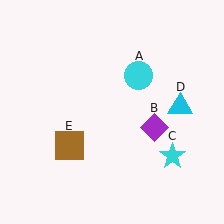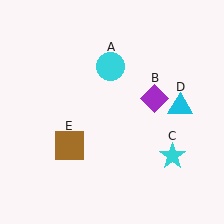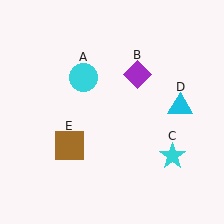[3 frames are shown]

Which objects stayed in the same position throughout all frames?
Cyan star (object C) and cyan triangle (object D) and brown square (object E) remained stationary.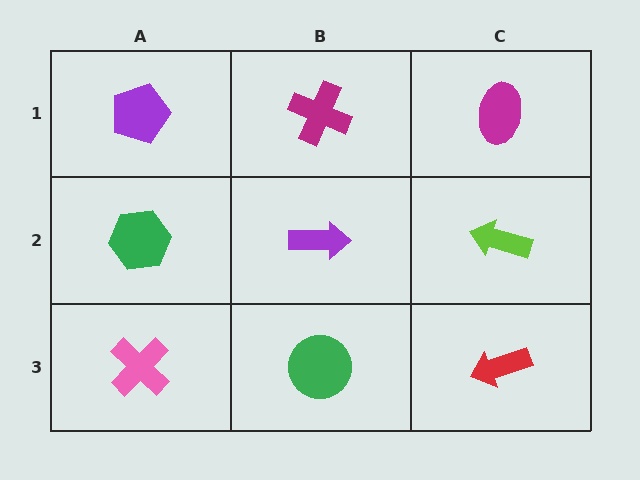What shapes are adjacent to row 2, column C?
A magenta ellipse (row 1, column C), a red arrow (row 3, column C), a purple arrow (row 2, column B).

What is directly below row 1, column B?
A purple arrow.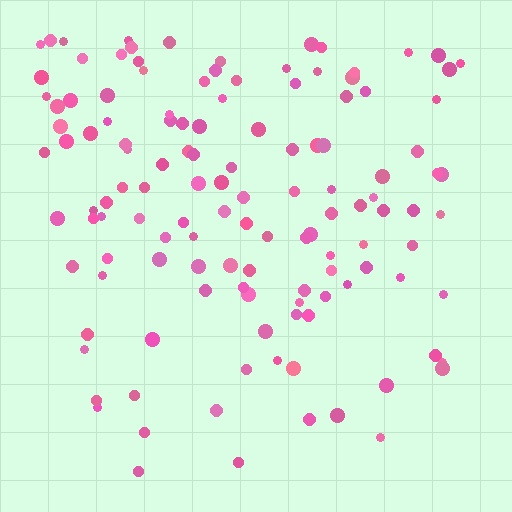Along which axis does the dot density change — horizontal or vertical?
Vertical.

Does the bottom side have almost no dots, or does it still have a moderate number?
Still a moderate number, just noticeably fewer than the top.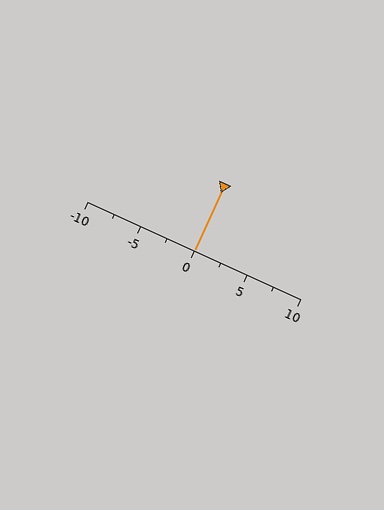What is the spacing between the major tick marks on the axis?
The major ticks are spaced 5 apart.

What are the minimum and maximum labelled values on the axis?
The axis runs from -10 to 10.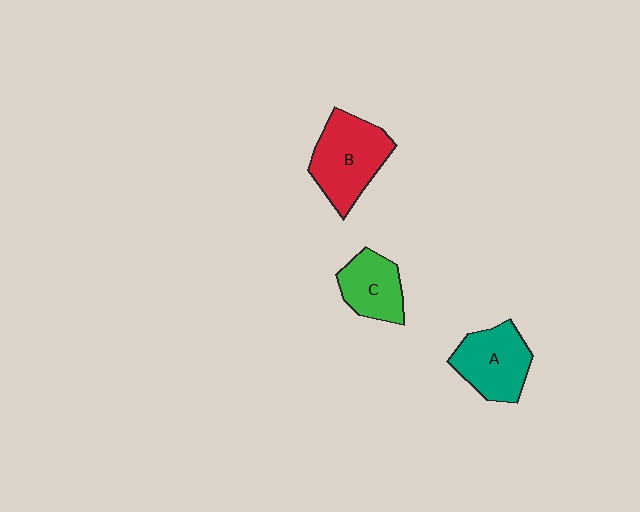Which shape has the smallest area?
Shape C (green).